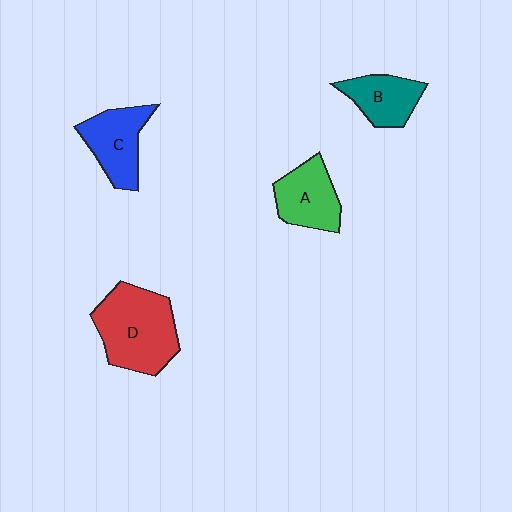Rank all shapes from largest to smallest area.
From largest to smallest: D (red), C (blue), A (green), B (teal).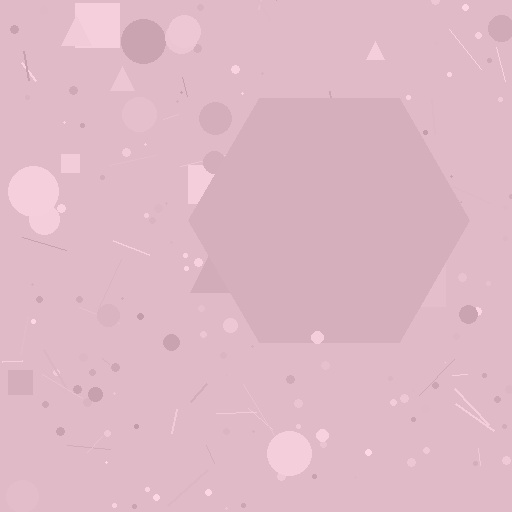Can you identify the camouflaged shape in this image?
The camouflaged shape is a hexagon.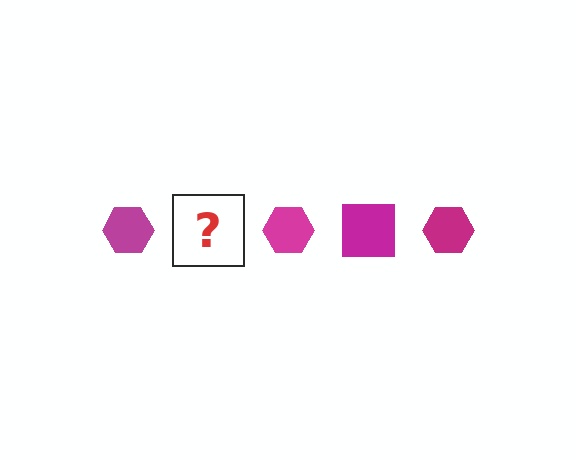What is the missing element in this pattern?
The missing element is a magenta square.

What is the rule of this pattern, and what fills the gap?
The rule is that the pattern cycles through hexagon, square shapes in magenta. The gap should be filled with a magenta square.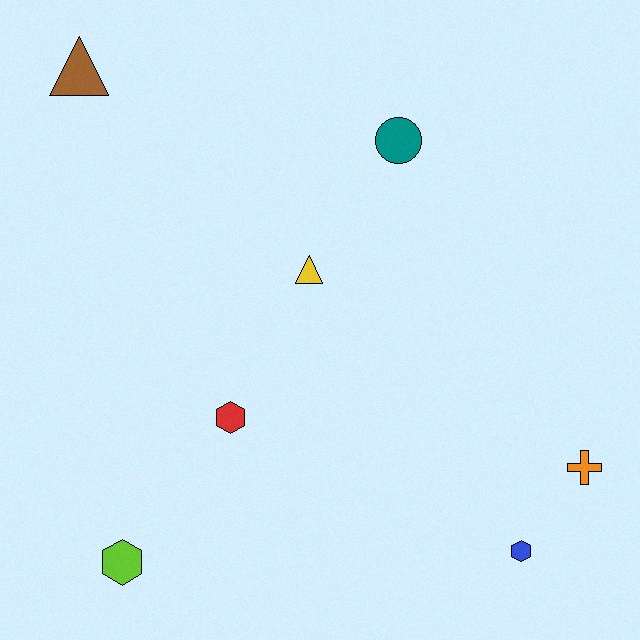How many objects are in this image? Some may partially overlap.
There are 7 objects.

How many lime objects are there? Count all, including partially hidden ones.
There is 1 lime object.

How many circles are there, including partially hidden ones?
There is 1 circle.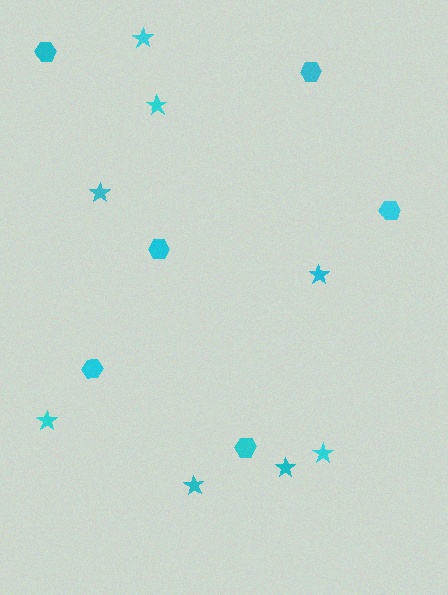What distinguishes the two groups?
There are 2 groups: one group of stars (8) and one group of hexagons (6).